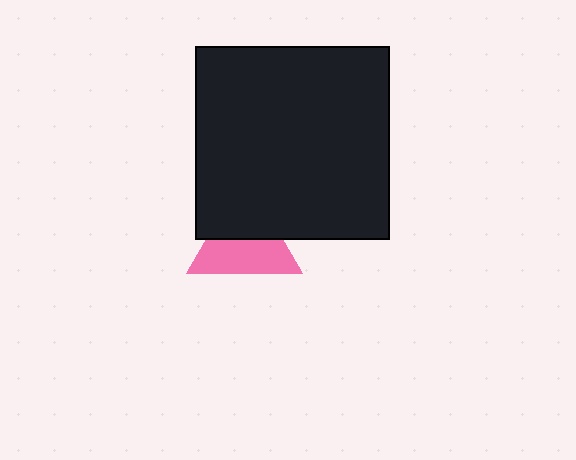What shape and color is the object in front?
The object in front is a black square.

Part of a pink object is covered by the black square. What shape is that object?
It is a triangle.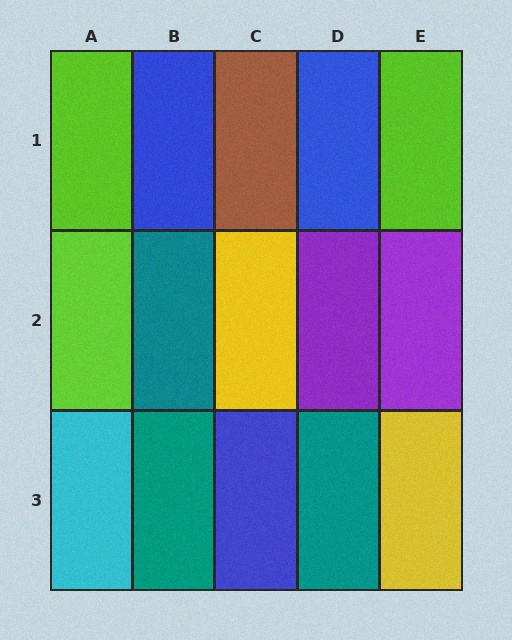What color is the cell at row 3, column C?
Blue.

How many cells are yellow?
2 cells are yellow.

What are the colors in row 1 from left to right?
Lime, blue, brown, blue, lime.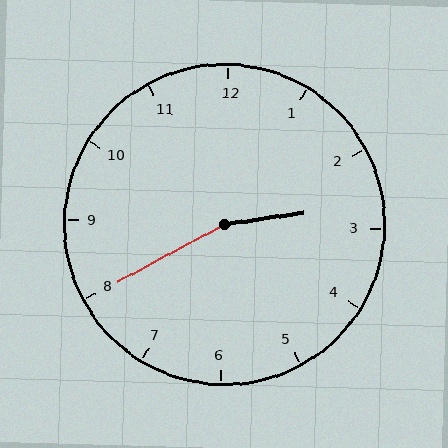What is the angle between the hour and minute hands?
Approximately 160 degrees.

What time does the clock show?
2:40.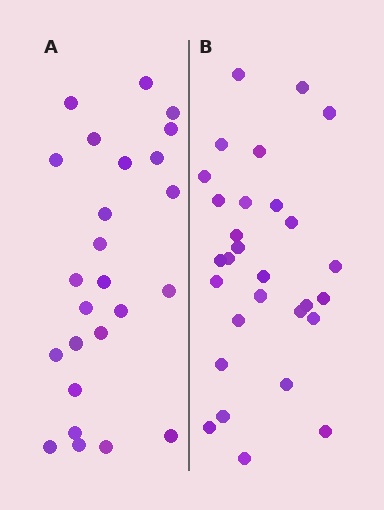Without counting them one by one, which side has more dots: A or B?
Region B (the right region) has more dots.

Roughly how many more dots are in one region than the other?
Region B has about 4 more dots than region A.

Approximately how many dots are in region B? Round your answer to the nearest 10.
About 30 dots. (The exact count is 29, which rounds to 30.)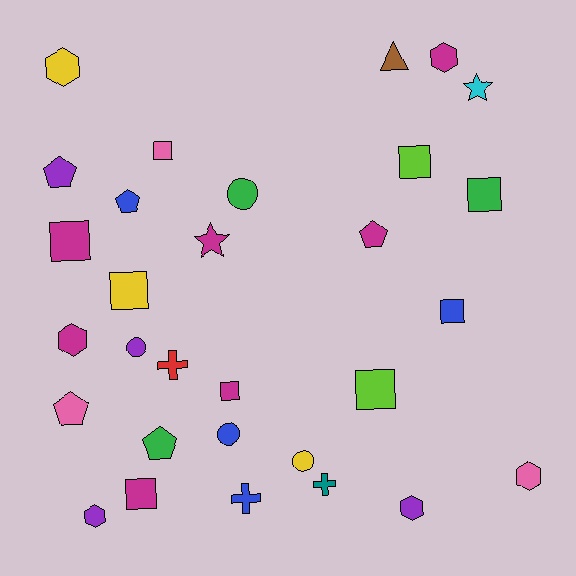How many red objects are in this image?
There is 1 red object.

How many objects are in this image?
There are 30 objects.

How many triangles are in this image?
There is 1 triangle.